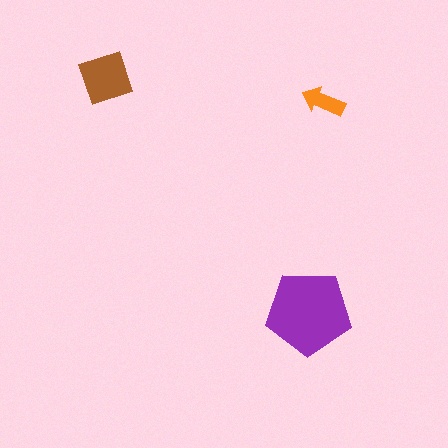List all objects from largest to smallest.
The purple pentagon, the brown square, the orange arrow.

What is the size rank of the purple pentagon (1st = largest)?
1st.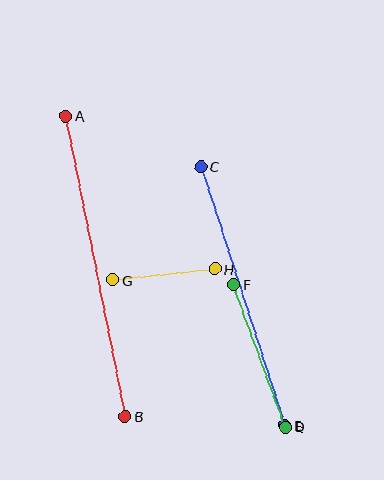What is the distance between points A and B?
The distance is approximately 306 pixels.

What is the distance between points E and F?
The distance is approximately 152 pixels.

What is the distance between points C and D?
The distance is approximately 272 pixels.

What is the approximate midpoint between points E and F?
The midpoint is at approximately (260, 356) pixels.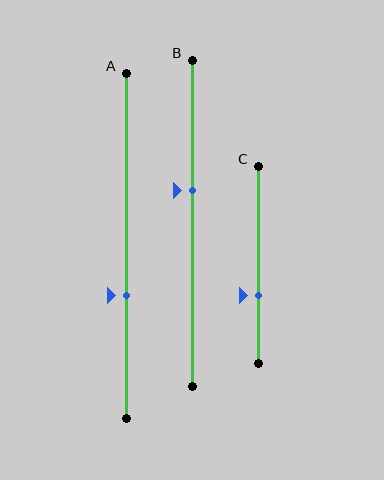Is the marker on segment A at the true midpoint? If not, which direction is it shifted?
No, the marker on segment A is shifted downward by about 14% of the segment length.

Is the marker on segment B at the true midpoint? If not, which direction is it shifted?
No, the marker on segment B is shifted upward by about 10% of the segment length.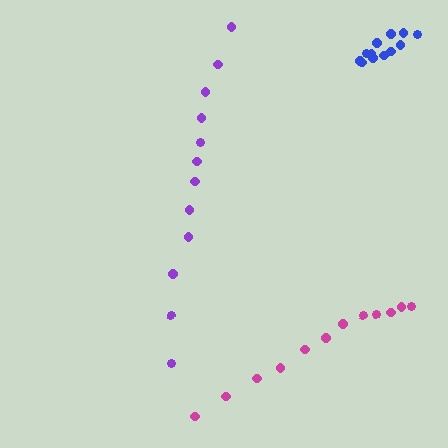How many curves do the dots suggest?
There are 3 distinct paths.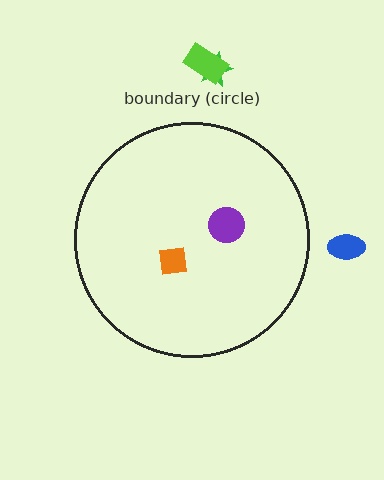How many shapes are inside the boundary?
2 inside, 3 outside.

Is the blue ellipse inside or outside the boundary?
Outside.